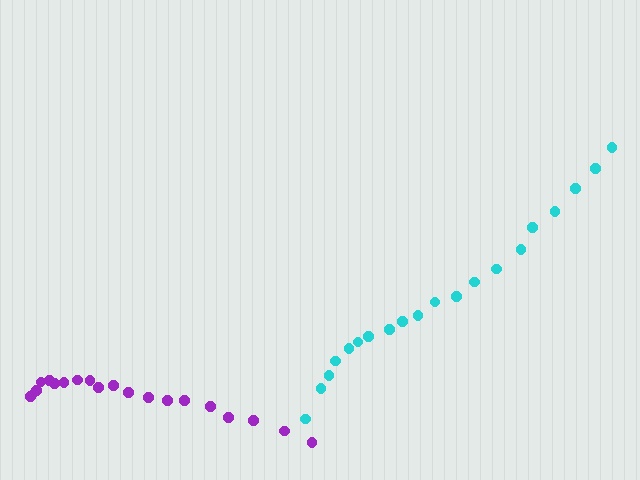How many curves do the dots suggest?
There are 2 distinct paths.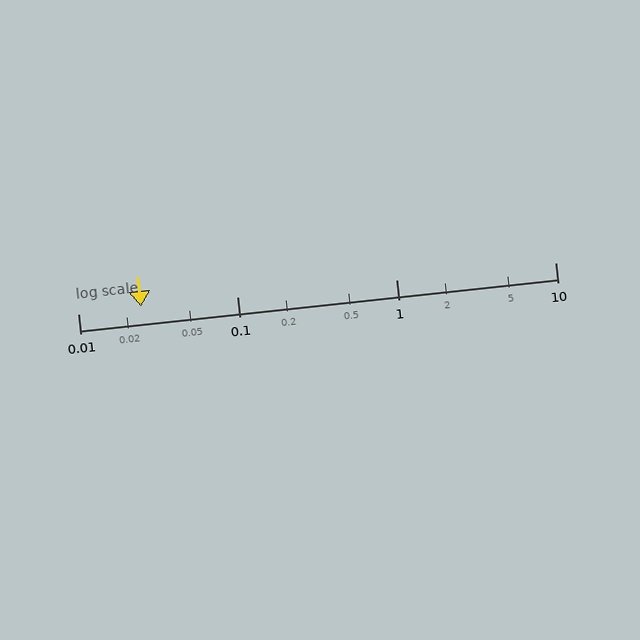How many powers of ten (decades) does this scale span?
The scale spans 3 decades, from 0.01 to 10.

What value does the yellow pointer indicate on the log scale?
The pointer indicates approximately 0.025.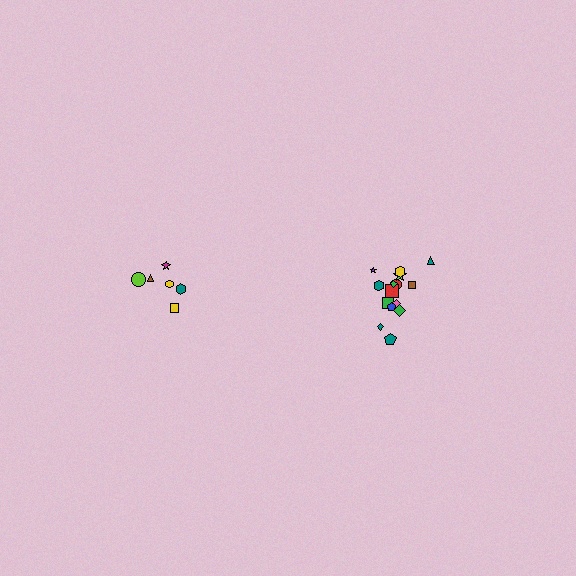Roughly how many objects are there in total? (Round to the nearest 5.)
Roughly 20 objects in total.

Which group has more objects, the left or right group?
The right group.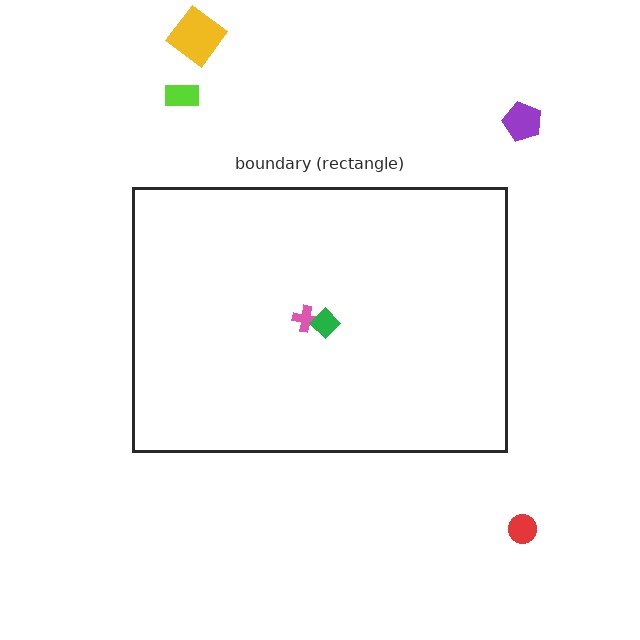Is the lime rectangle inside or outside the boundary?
Outside.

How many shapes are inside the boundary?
2 inside, 4 outside.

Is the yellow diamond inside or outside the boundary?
Outside.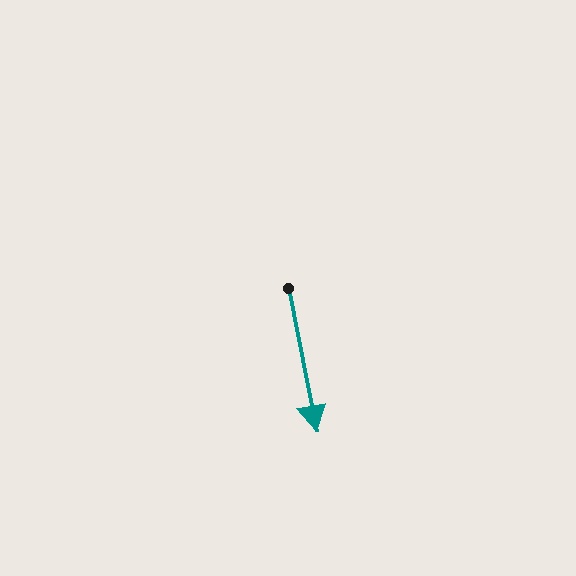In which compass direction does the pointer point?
South.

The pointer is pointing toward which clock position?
Roughly 6 o'clock.